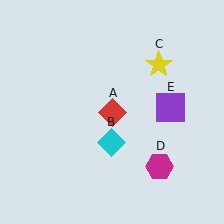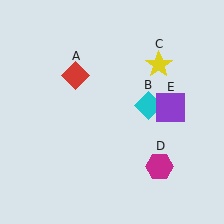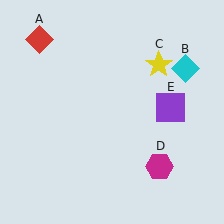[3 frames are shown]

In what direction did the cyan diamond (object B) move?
The cyan diamond (object B) moved up and to the right.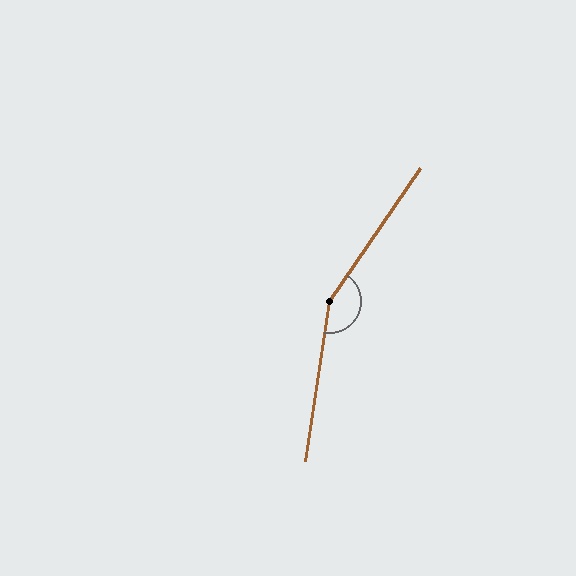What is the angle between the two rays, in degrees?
Approximately 154 degrees.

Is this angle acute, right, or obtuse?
It is obtuse.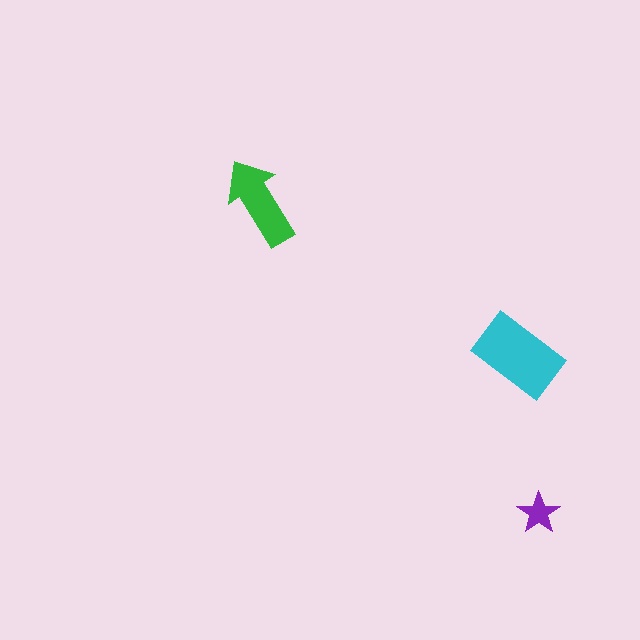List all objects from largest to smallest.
The cyan rectangle, the green arrow, the purple star.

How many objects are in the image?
There are 3 objects in the image.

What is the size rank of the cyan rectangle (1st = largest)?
1st.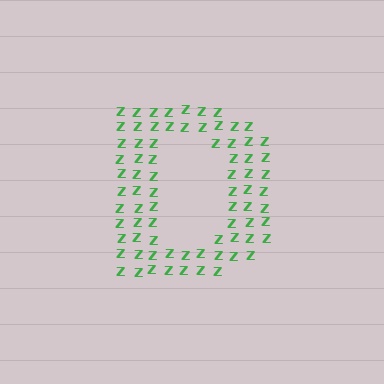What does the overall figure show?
The overall figure shows the letter D.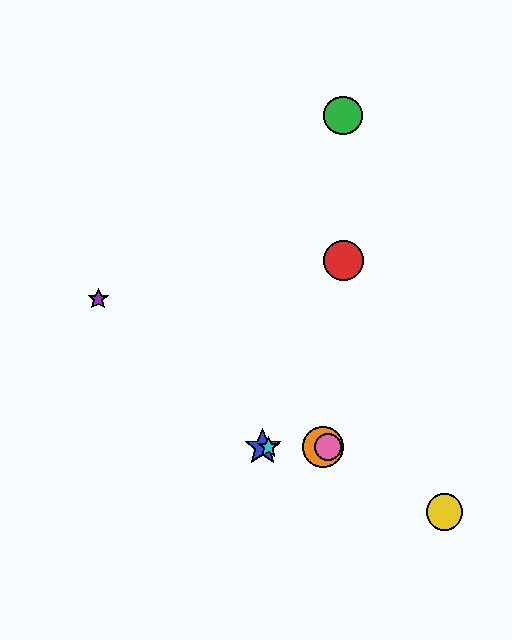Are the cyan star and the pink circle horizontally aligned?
Yes, both are at y≈447.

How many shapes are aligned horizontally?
4 shapes (the blue star, the orange circle, the cyan star, the pink circle) are aligned horizontally.